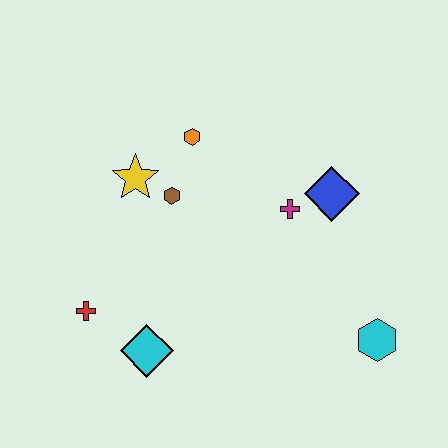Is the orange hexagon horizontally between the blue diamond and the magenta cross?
No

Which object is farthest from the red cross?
The cyan hexagon is farthest from the red cross.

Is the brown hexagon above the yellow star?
No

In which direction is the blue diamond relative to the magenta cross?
The blue diamond is to the right of the magenta cross.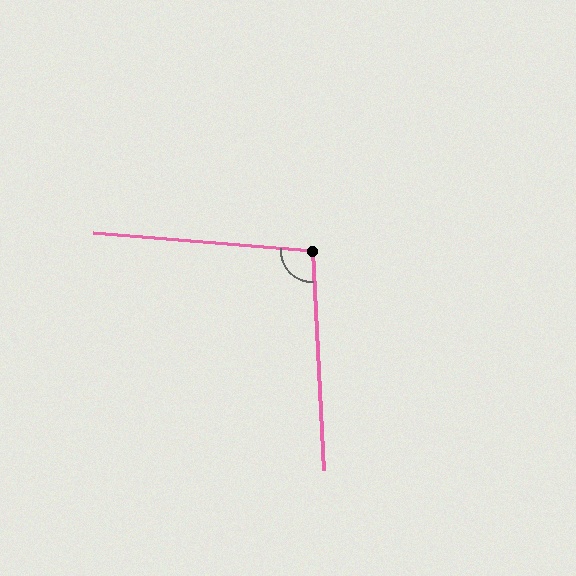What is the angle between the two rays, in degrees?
Approximately 98 degrees.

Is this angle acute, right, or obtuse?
It is obtuse.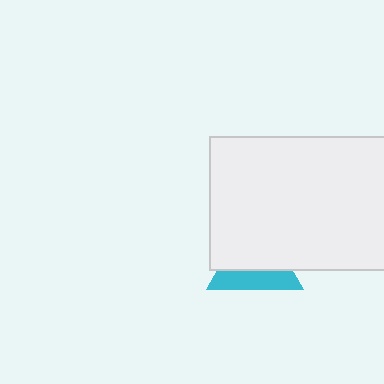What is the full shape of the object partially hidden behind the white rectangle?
The partially hidden object is a cyan triangle.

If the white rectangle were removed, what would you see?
You would see the complete cyan triangle.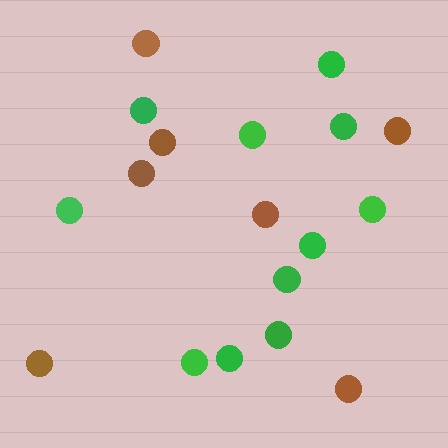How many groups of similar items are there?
There are 2 groups: one group of brown circles (7) and one group of green circles (11).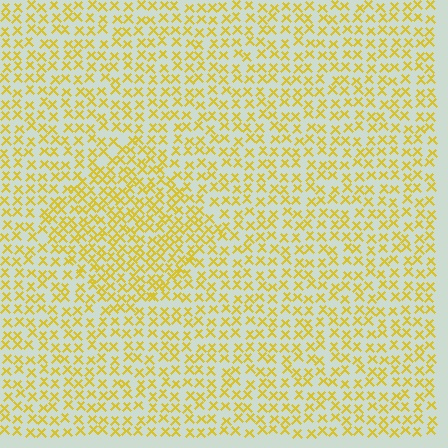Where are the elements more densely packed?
The elements are more densely packed inside the diamond boundary.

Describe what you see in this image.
The image contains small yellow elements arranged at two different densities. A diamond-shaped region is visible where the elements are more densely packed than the surrounding area.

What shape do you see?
I see a diamond.